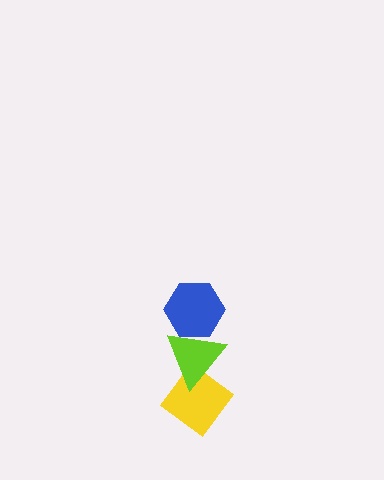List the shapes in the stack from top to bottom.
From top to bottom: the blue hexagon, the lime triangle, the yellow diamond.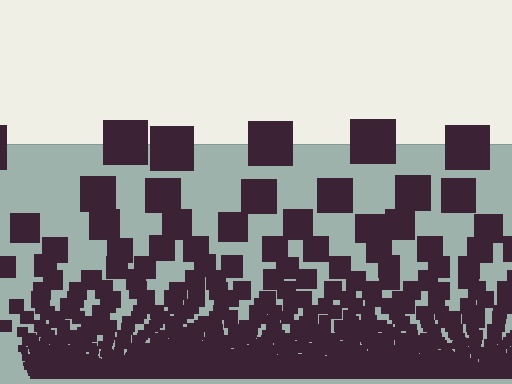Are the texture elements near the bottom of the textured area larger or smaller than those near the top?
Smaller. The gradient is inverted — elements near the bottom are smaller and denser.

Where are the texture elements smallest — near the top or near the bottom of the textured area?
Near the bottom.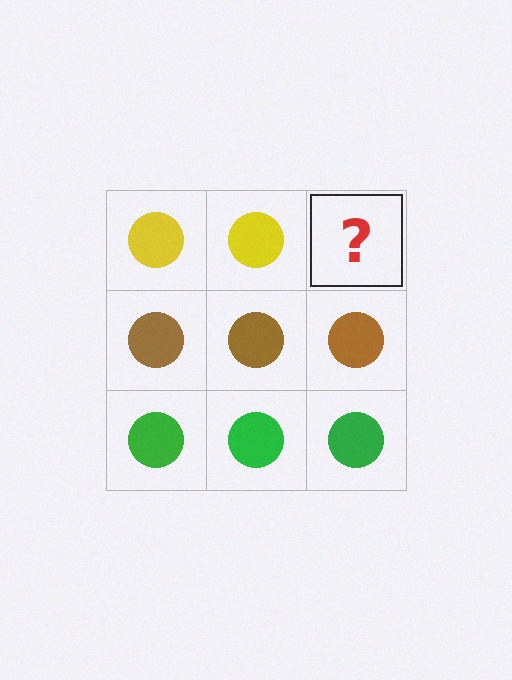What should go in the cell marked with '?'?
The missing cell should contain a yellow circle.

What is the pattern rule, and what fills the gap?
The rule is that each row has a consistent color. The gap should be filled with a yellow circle.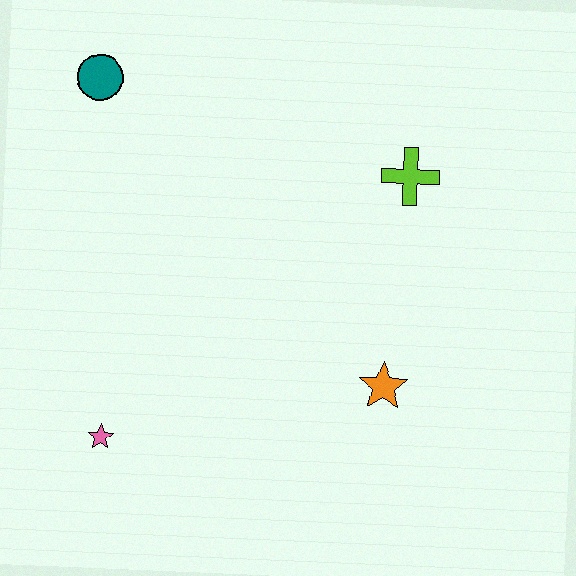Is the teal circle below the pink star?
No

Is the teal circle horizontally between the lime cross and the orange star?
No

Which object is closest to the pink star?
The orange star is closest to the pink star.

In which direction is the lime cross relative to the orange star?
The lime cross is above the orange star.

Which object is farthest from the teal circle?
The orange star is farthest from the teal circle.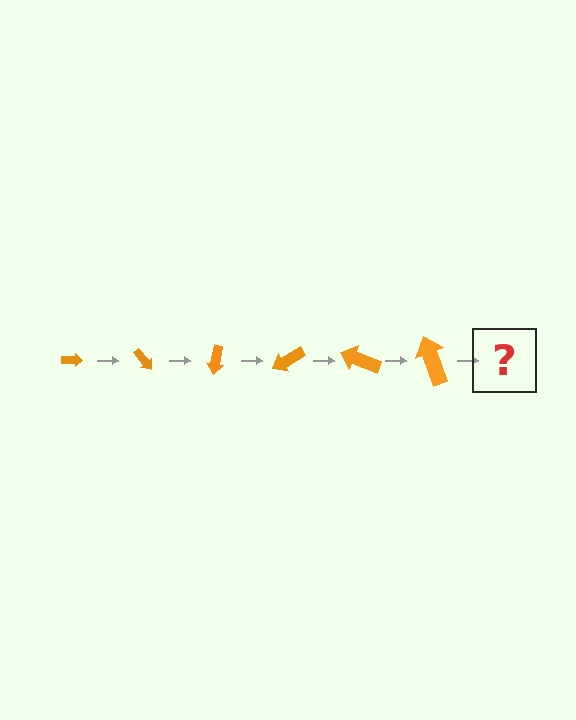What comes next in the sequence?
The next element should be an arrow, larger than the previous one and rotated 300 degrees from the start.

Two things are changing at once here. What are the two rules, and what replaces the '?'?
The two rules are that the arrow grows larger each step and it rotates 50 degrees each step. The '?' should be an arrow, larger than the previous one and rotated 300 degrees from the start.